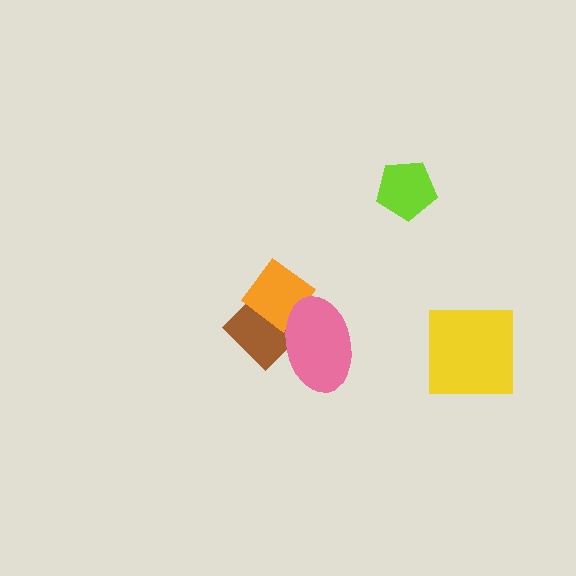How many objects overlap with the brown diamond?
2 objects overlap with the brown diamond.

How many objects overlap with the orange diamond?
2 objects overlap with the orange diamond.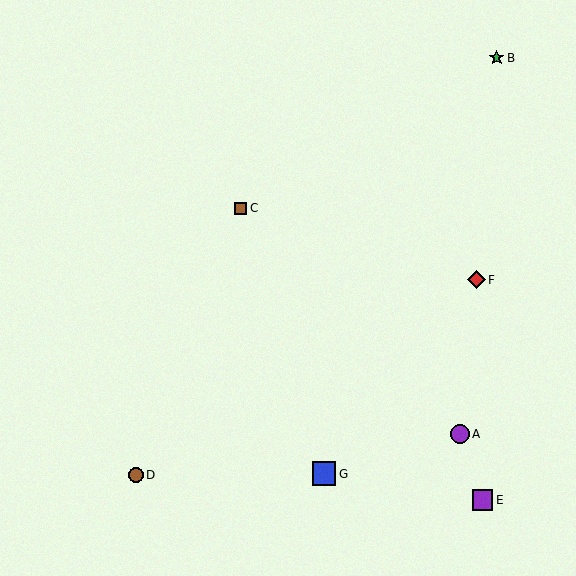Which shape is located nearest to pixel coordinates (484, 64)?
The green star (labeled B) at (497, 58) is nearest to that location.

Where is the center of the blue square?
The center of the blue square is at (324, 474).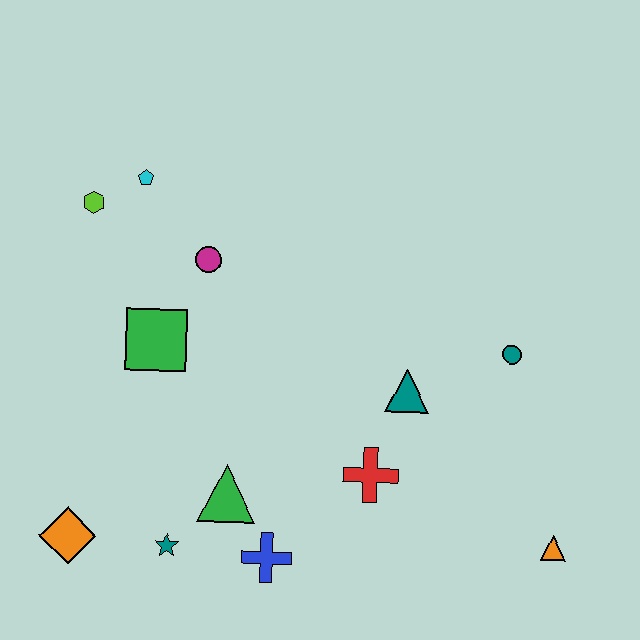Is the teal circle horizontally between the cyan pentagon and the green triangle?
No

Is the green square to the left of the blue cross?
Yes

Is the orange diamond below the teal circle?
Yes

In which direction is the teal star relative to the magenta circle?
The teal star is below the magenta circle.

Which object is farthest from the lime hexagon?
The orange triangle is farthest from the lime hexagon.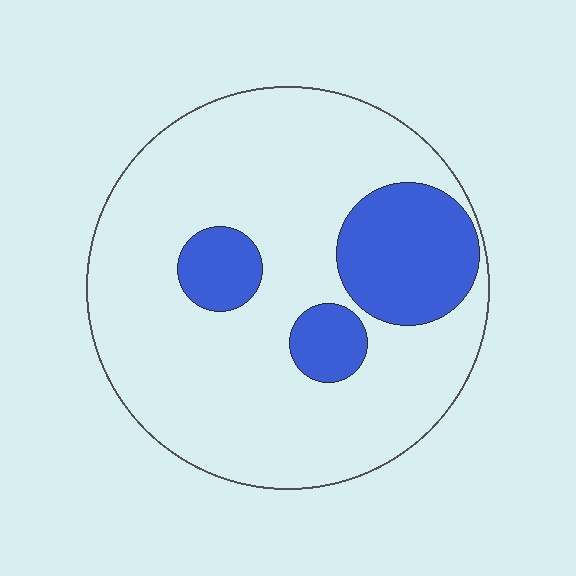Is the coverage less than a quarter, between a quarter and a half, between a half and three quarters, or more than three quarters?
Less than a quarter.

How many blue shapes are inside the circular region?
3.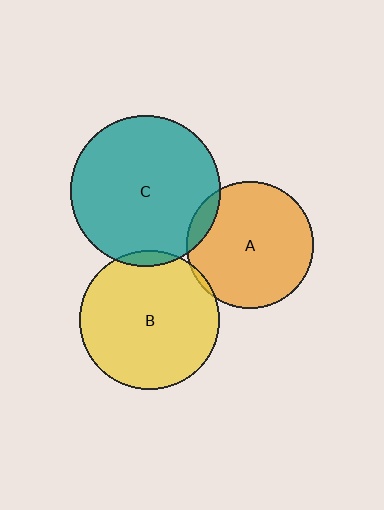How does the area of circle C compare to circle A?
Approximately 1.4 times.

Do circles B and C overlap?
Yes.